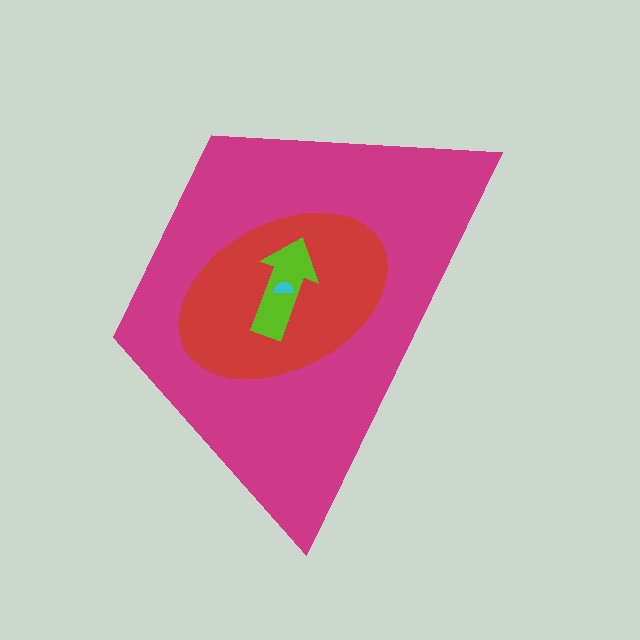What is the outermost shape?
The magenta trapezoid.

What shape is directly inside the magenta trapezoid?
The red ellipse.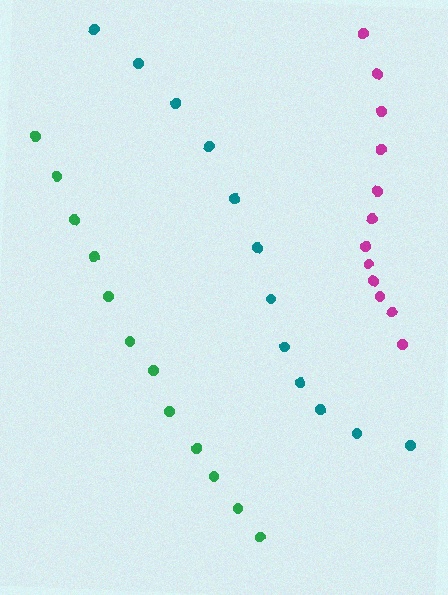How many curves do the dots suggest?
There are 3 distinct paths.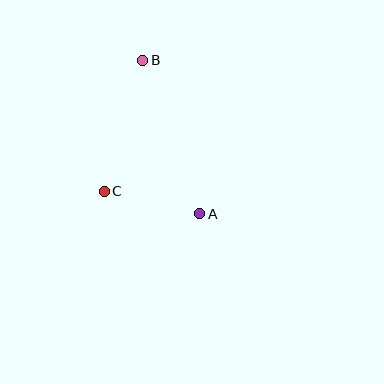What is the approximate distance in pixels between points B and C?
The distance between B and C is approximately 136 pixels.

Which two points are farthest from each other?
Points A and B are farthest from each other.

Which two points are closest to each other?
Points A and C are closest to each other.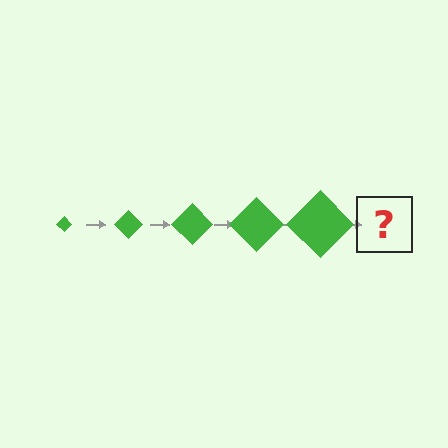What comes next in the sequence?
The next element should be a green diamond, larger than the previous one.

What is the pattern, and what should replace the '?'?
The pattern is that the diamond gets progressively larger each step. The '?' should be a green diamond, larger than the previous one.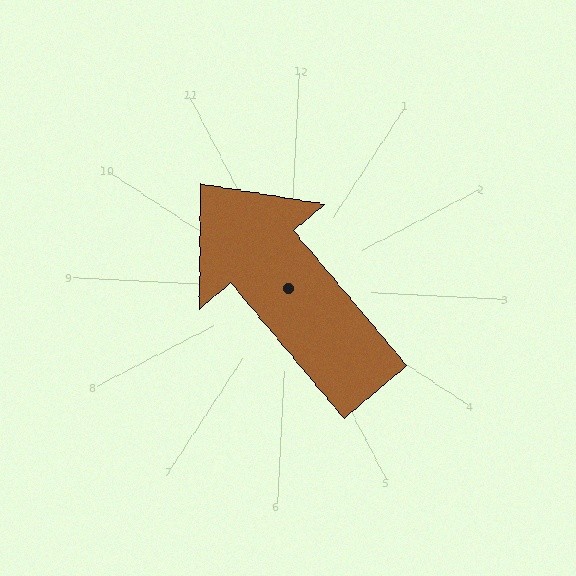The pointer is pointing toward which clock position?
Roughly 11 o'clock.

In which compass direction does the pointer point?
Northwest.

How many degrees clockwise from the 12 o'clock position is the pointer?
Approximately 317 degrees.